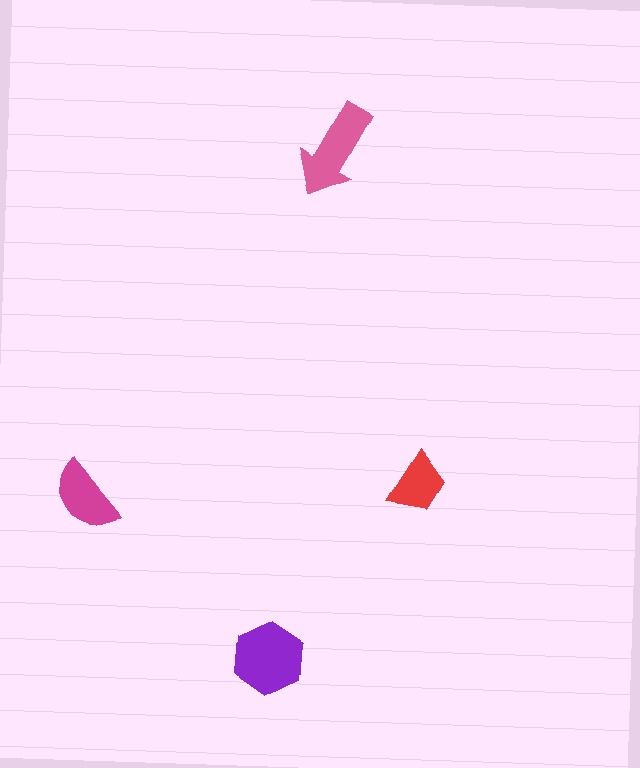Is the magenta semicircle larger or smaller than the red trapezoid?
Larger.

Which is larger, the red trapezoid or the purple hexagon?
The purple hexagon.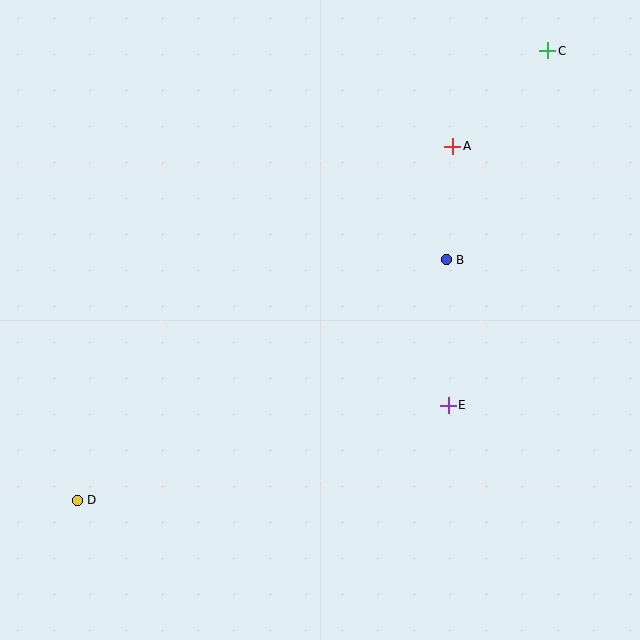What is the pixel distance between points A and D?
The distance between A and D is 517 pixels.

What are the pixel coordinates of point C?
Point C is at (548, 51).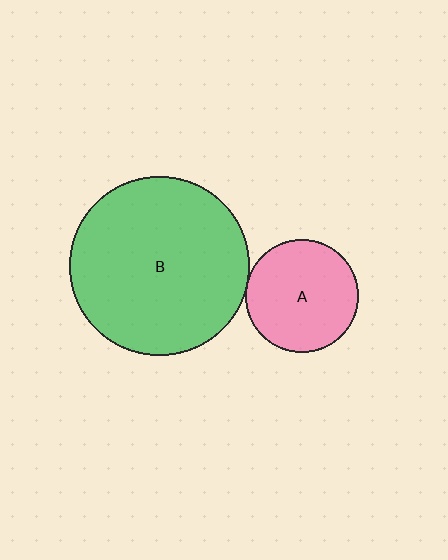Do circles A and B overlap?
Yes.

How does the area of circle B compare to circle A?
Approximately 2.5 times.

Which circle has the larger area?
Circle B (green).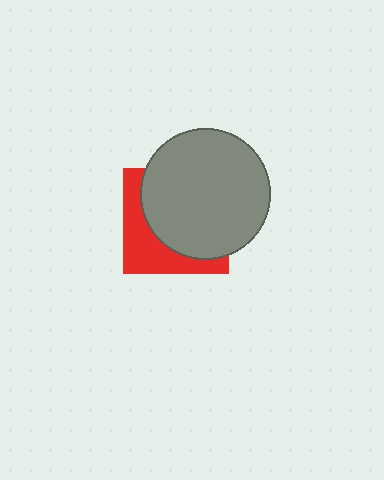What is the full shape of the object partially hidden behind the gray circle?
The partially hidden object is a red square.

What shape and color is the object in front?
The object in front is a gray circle.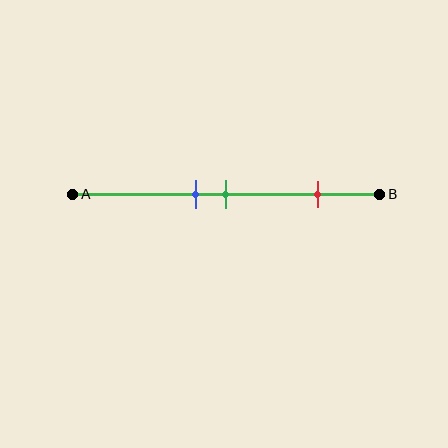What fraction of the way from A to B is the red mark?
The red mark is approximately 80% (0.8) of the way from A to B.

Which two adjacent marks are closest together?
The blue and green marks are the closest adjacent pair.